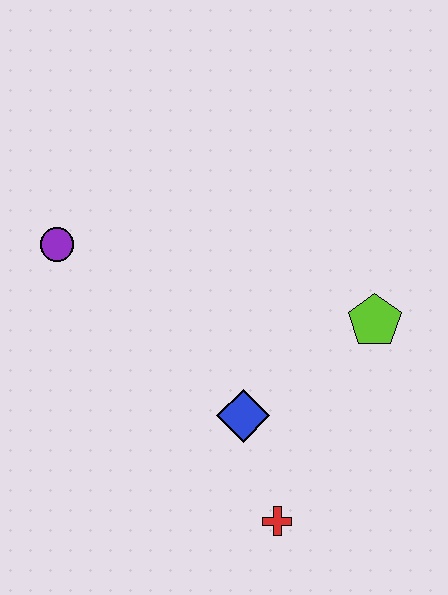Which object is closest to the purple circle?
The blue diamond is closest to the purple circle.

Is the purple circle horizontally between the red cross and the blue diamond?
No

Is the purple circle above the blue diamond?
Yes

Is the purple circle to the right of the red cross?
No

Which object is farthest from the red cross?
The purple circle is farthest from the red cross.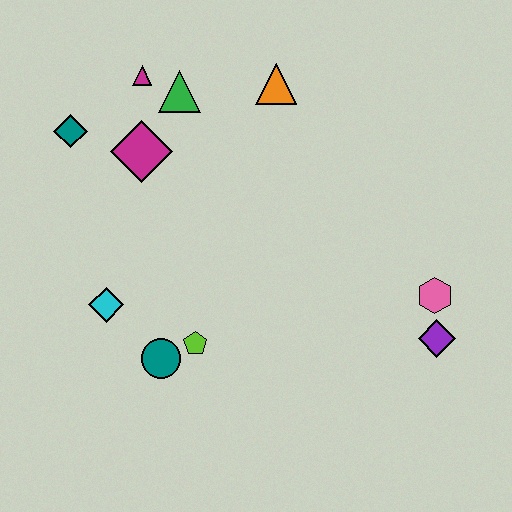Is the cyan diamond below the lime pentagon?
No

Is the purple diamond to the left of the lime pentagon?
No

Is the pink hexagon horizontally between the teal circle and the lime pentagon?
No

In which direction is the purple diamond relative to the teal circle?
The purple diamond is to the right of the teal circle.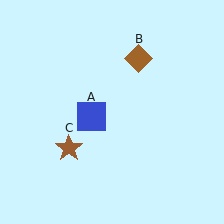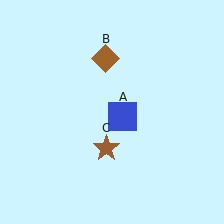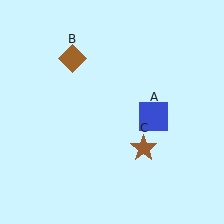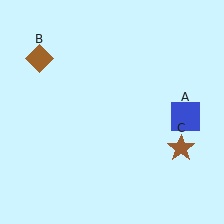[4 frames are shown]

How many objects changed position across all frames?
3 objects changed position: blue square (object A), brown diamond (object B), brown star (object C).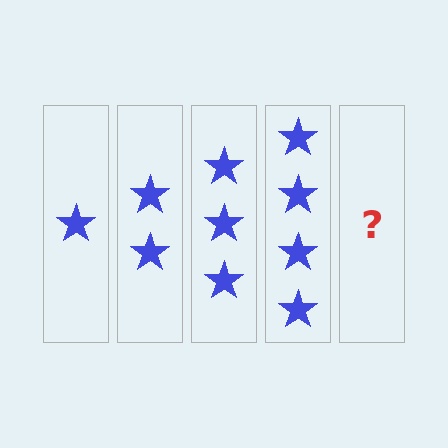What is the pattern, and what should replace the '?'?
The pattern is that each step adds one more star. The '?' should be 5 stars.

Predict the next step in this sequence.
The next step is 5 stars.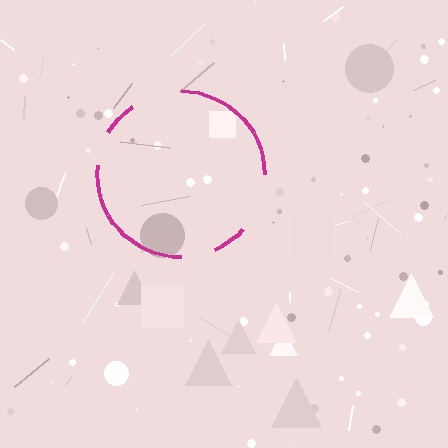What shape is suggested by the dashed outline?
The dashed outline suggests a circle.